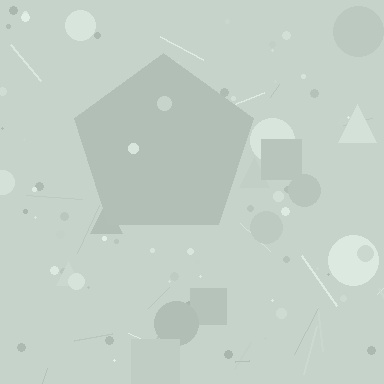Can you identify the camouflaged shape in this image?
The camouflaged shape is a pentagon.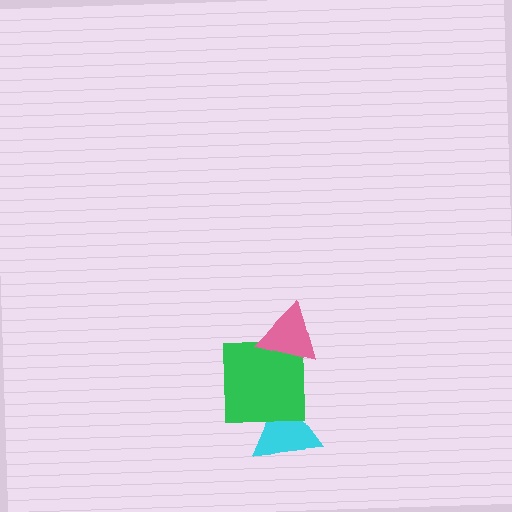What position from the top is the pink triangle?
The pink triangle is 1st from the top.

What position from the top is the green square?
The green square is 2nd from the top.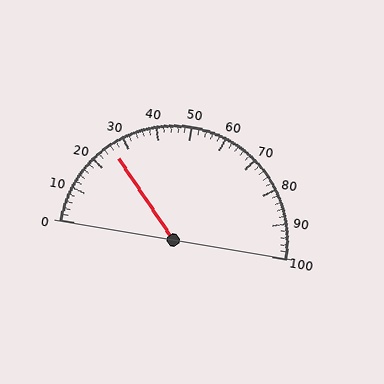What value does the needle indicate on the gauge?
The needle indicates approximately 26.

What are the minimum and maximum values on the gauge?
The gauge ranges from 0 to 100.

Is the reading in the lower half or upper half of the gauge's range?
The reading is in the lower half of the range (0 to 100).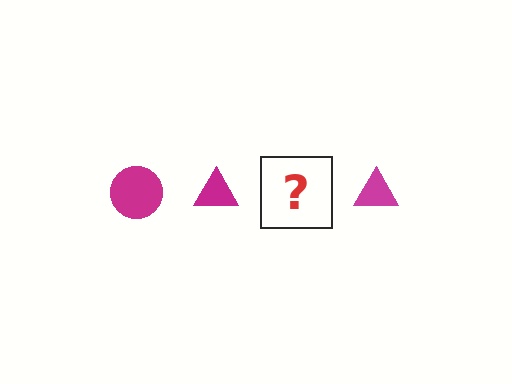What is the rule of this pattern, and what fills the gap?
The rule is that the pattern cycles through circle, triangle shapes in magenta. The gap should be filled with a magenta circle.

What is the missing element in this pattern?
The missing element is a magenta circle.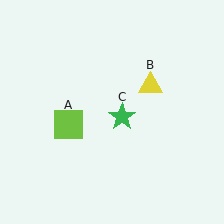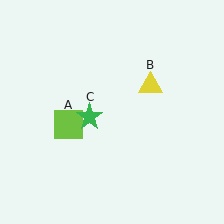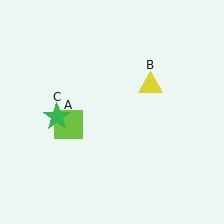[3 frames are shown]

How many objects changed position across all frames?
1 object changed position: green star (object C).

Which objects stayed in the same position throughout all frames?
Lime square (object A) and yellow triangle (object B) remained stationary.